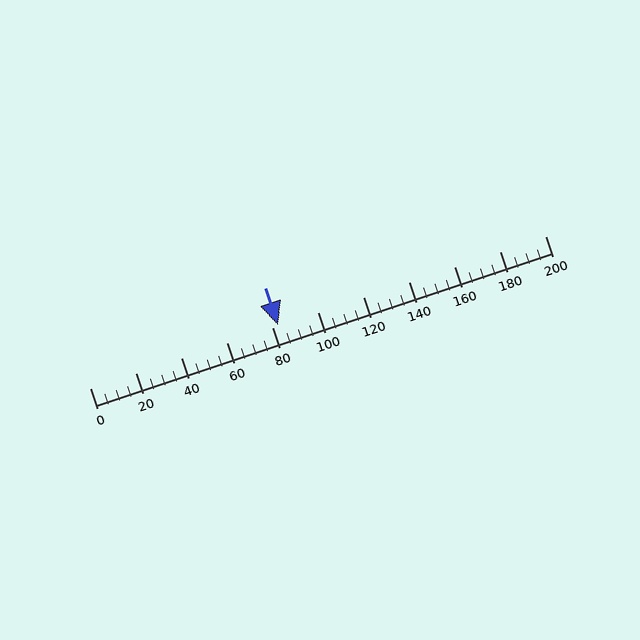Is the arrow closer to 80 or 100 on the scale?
The arrow is closer to 80.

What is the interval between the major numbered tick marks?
The major tick marks are spaced 20 units apart.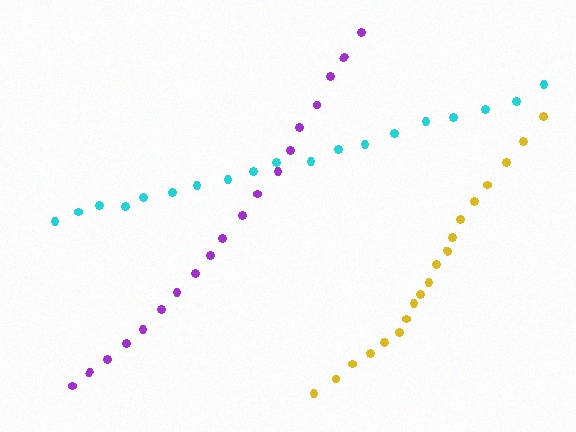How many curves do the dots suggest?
There are 3 distinct paths.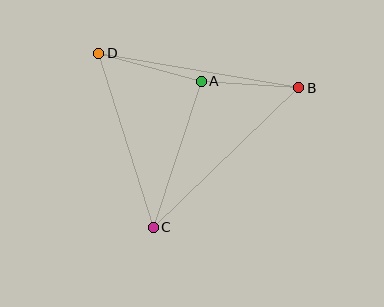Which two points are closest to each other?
Points A and B are closest to each other.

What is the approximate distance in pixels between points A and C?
The distance between A and C is approximately 153 pixels.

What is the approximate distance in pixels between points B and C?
The distance between B and C is approximately 201 pixels.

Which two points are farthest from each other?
Points B and D are farthest from each other.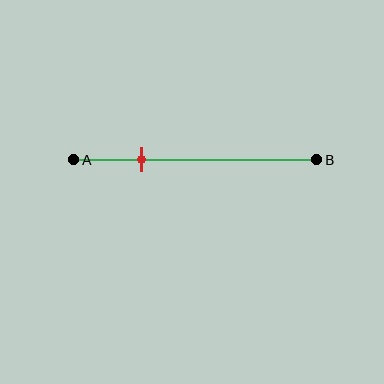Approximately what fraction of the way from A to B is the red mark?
The red mark is approximately 30% of the way from A to B.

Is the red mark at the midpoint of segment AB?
No, the mark is at about 30% from A, not at the 50% midpoint.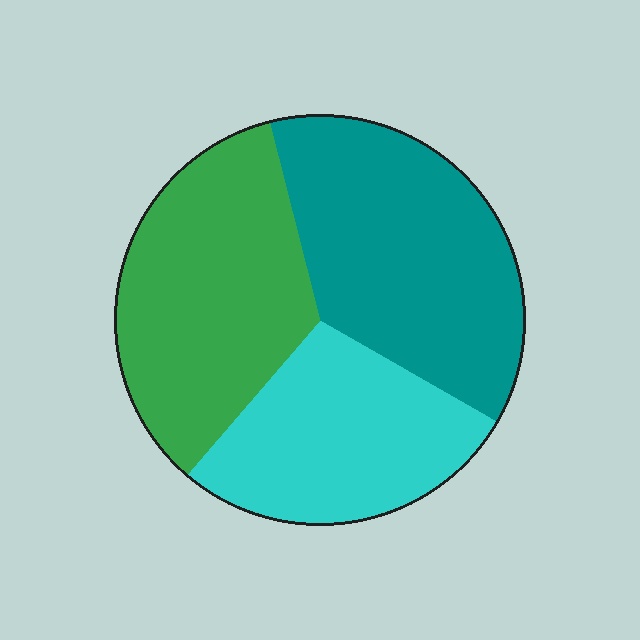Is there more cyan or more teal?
Teal.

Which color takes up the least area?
Cyan, at roughly 30%.